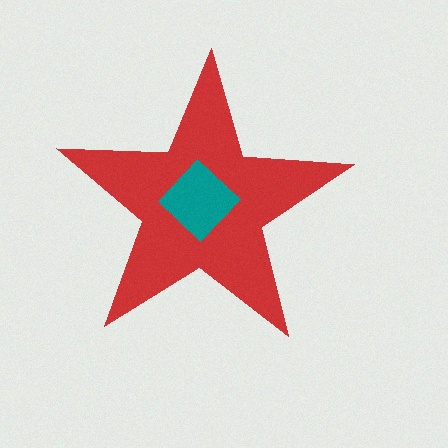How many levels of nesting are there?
2.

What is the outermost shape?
The red star.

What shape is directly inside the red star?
The teal diamond.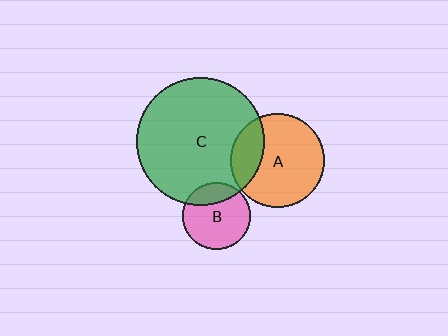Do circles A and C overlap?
Yes.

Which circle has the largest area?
Circle C (green).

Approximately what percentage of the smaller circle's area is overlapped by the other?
Approximately 25%.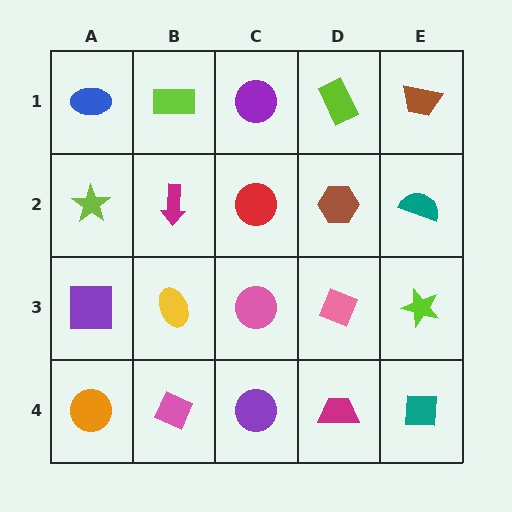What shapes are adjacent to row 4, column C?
A pink circle (row 3, column C), a pink diamond (row 4, column B), a magenta trapezoid (row 4, column D).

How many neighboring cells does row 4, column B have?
3.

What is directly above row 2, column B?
A lime rectangle.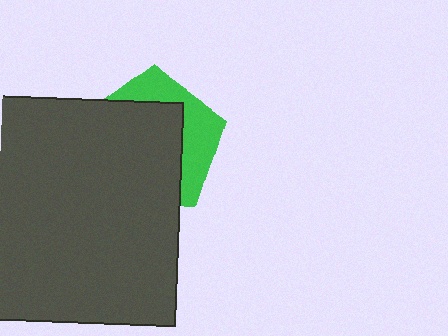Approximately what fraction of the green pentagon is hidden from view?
Roughly 66% of the green pentagon is hidden behind the dark gray square.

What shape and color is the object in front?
The object in front is a dark gray square.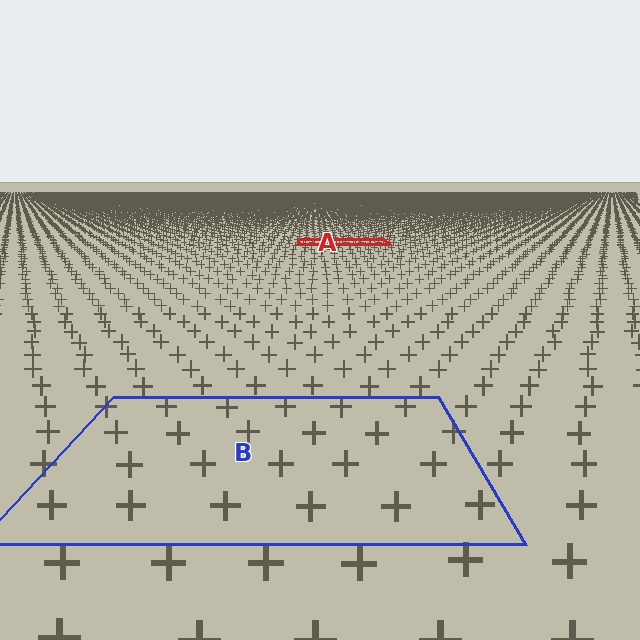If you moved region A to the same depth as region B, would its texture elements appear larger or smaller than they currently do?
They would appear larger. At a closer depth, the same texture elements are projected at a bigger on-screen size.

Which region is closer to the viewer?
Region B is closer. The texture elements there are larger and more spread out.